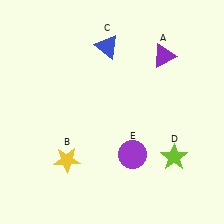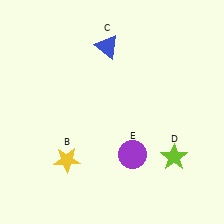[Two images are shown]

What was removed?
The purple triangle (A) was removed in Image 2.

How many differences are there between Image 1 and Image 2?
There is 1 difference between the two images.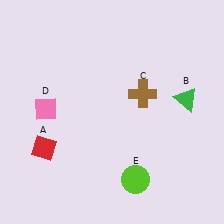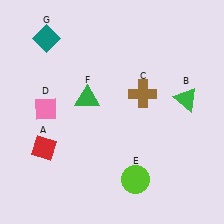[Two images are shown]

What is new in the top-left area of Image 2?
A green triangle (F) was added in the top-left area of Image 2.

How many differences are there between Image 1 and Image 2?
There are 2 differences between the two images.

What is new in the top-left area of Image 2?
A teal diamond (G) was added in the top-left area of Image 2.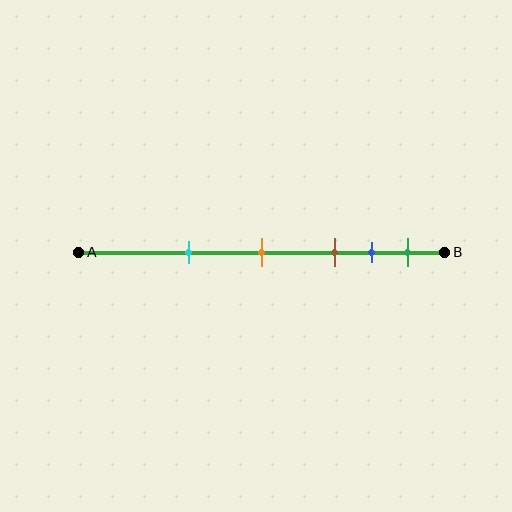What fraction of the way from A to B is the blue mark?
The blue mark is approximately 80% (0.8) of the way from A to B.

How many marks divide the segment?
There are 5 marks dividing the segment.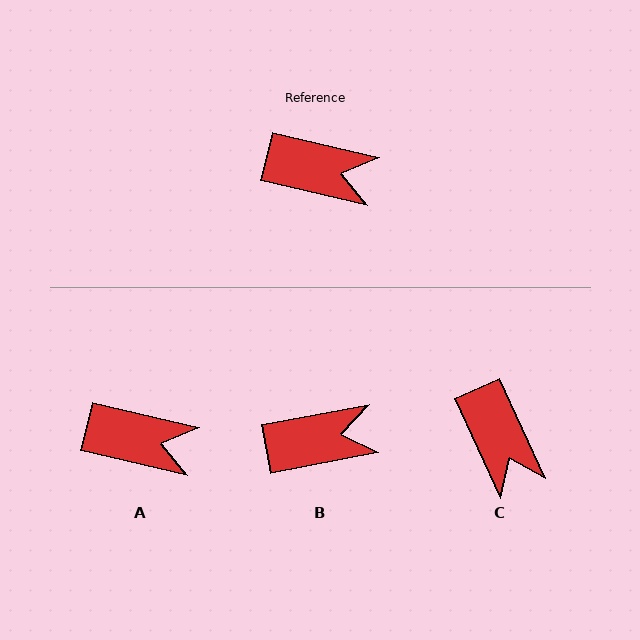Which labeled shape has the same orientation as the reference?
A.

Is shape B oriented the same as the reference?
No, it is off by about 24 degrees.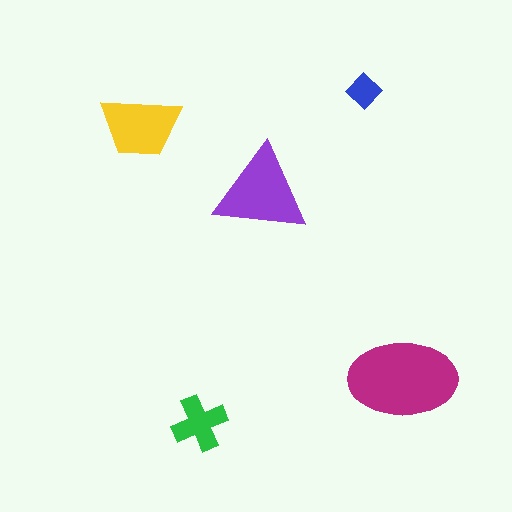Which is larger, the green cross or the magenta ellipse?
The magenta ellipse.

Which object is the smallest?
The blue diamond.